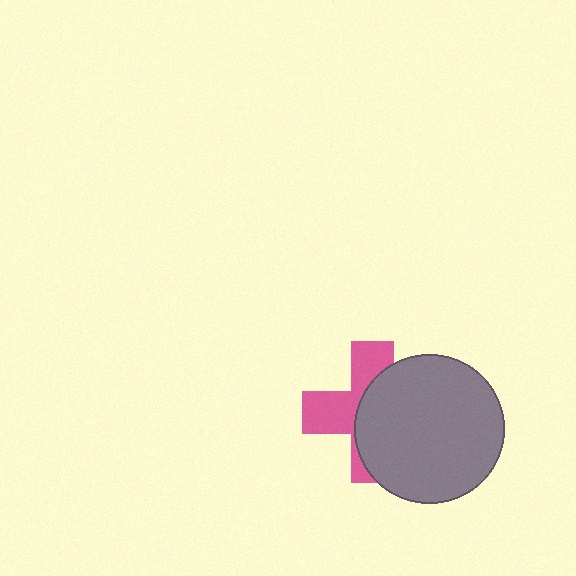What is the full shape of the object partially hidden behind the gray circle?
The partially hidden object is a pink cross.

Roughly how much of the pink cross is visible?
A small part of it is visible (roughly 44%).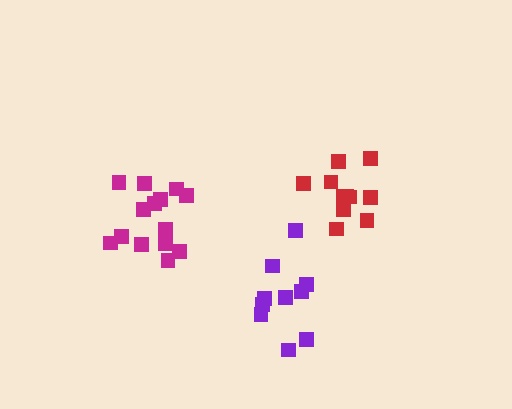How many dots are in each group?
Group 1: 10 dots, Group 2: 14 dots, Group 3: 11 dots (35 total).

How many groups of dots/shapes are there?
There are 3 groups.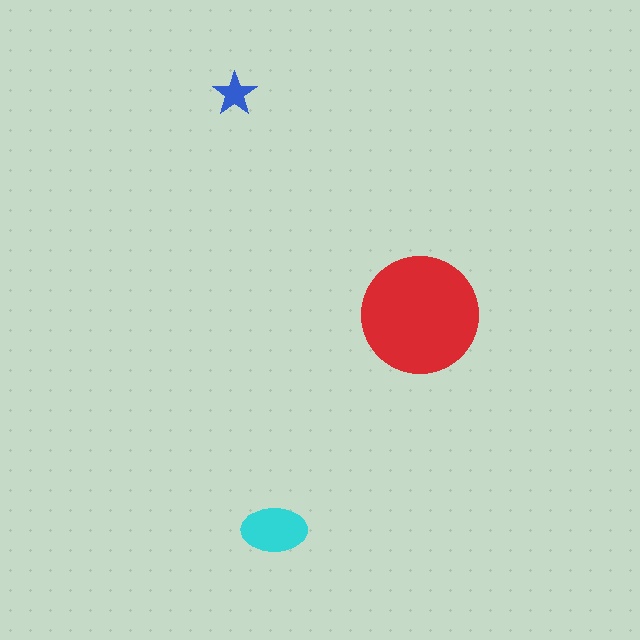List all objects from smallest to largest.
The blue star, the cyan ellipse, the red circle.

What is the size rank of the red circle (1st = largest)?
1st.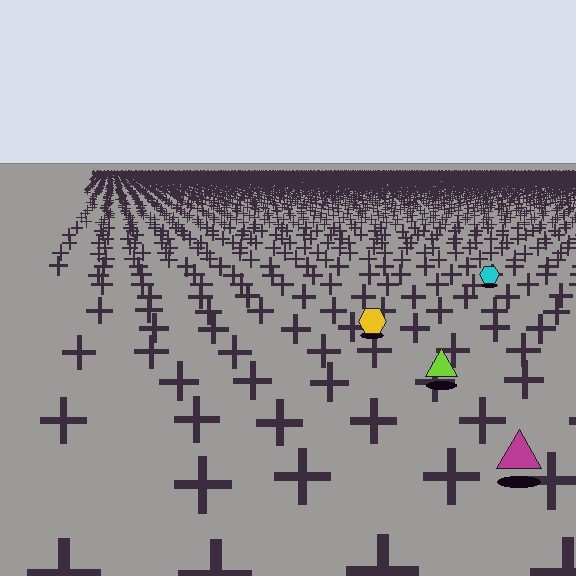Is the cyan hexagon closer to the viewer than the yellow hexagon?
No. The yellow hexagon is closer — you can tell from the texture gradient: the ground texture is coarser near it.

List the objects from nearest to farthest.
From nearest to farthest: the magenta triangle, the lime triangle, the yellow hexagon, the cyan hexagon.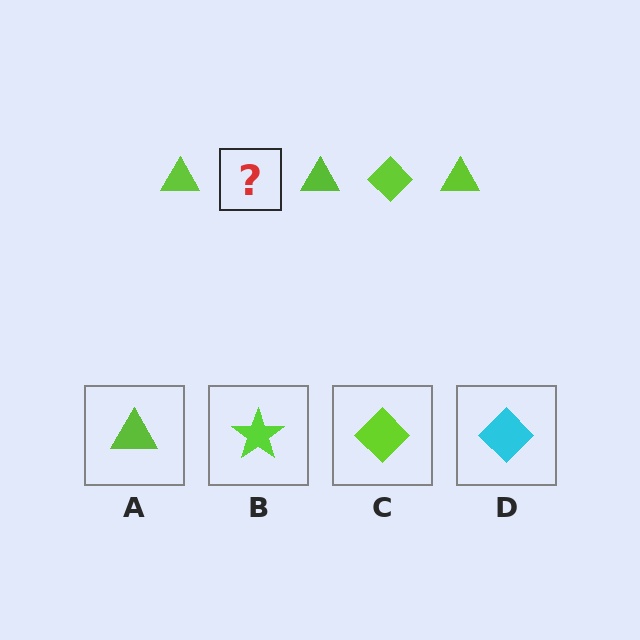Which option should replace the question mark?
Option C.